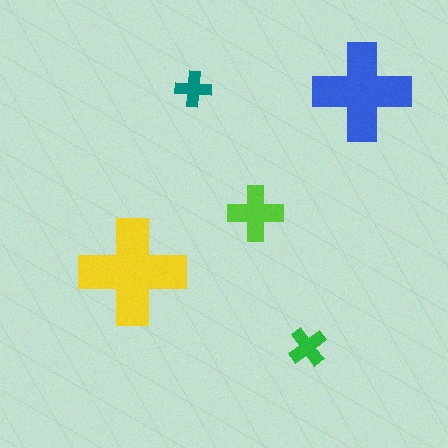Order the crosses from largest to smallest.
the yellow one, the blue one, the lime one, the green one, the teal one.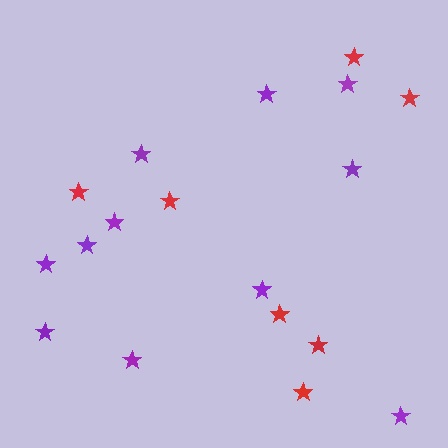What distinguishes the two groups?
There are 2 groups: one group of purple stars (11) and one group of red stars (7).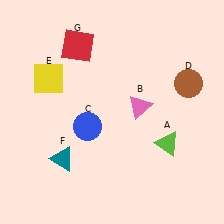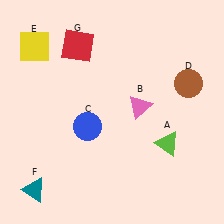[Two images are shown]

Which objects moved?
The objects that moved are: the yellow square (E), the teal triangle (F).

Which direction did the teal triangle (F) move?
The teal triangle (F) moved down.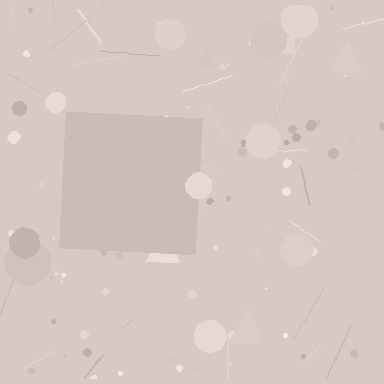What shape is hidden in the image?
A square is hidden in the image.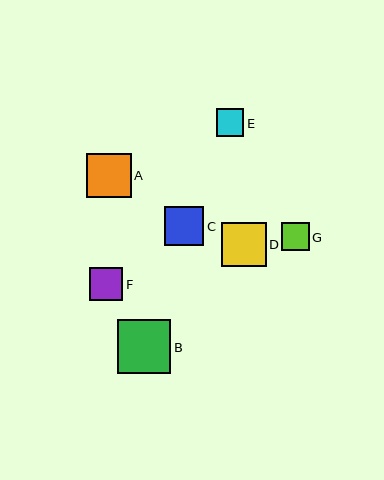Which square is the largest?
Square B is the largest with a size of approximately 53 pixels.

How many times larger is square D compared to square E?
Square D is approximately 1.6 times the size of square E.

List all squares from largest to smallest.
From largest to smallest: B, A, D, C, F, E, G.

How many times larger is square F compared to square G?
Square F is approximately 1.2 times the size of square G.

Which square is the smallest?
Square G is the smallest with a size of approximately 27 pixels.